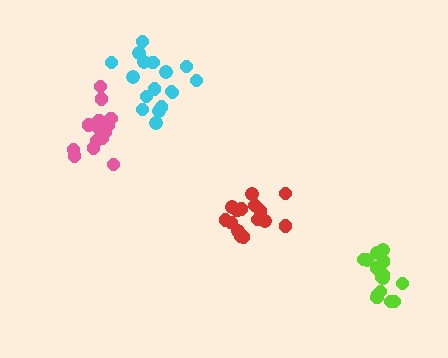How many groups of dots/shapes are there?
There are 4 groups.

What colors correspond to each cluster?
The clusters are colored: red, cyan, lime, pink.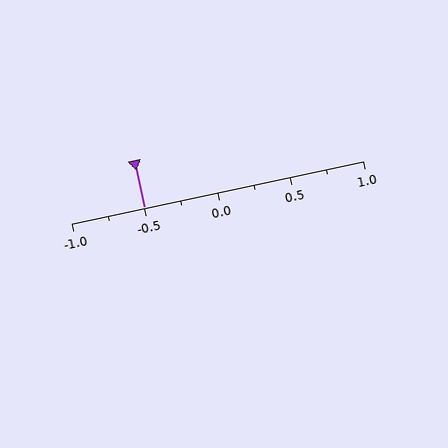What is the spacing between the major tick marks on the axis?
The major ticks are spaced 0.5 apart.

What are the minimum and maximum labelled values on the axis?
The axis runs from -1.0 to 1.0.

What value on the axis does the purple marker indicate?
The marker indicates approximately -0.5.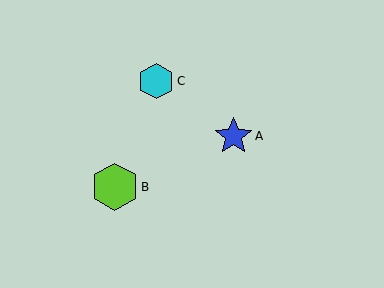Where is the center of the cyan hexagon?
The center of the cyan hexagon is at (156, 81).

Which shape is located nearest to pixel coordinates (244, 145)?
The blue star (labeled A) at (233, 136) is nearest to that location.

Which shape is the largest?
The lime hexagon (labeled B) is the largest.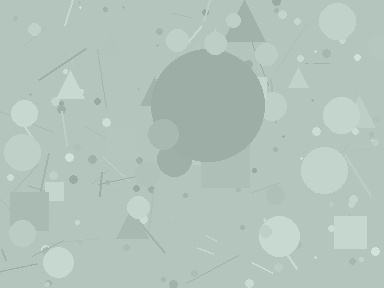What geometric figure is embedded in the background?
A circle is embedded in the background.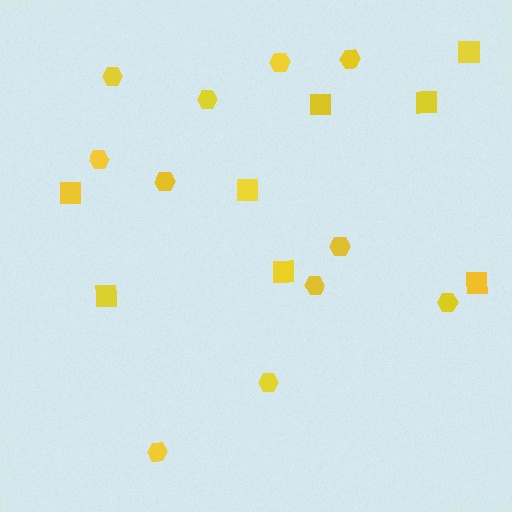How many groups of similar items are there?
There are 2 groups: one group of hexagons (11) and one group of squares (8).